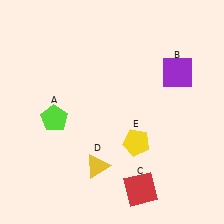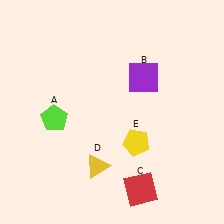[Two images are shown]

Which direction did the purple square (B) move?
The purple square (B) moved left.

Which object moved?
The purple square (B) moved left.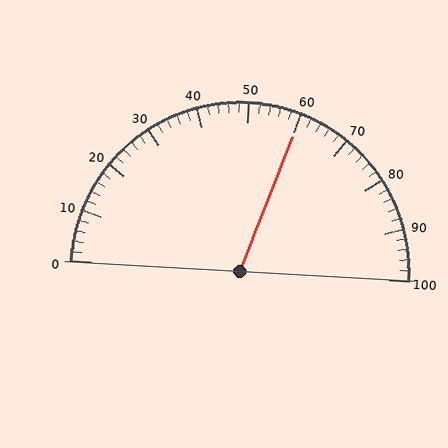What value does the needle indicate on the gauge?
The needle indicates approximately 60.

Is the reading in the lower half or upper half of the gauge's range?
The reading is in the upper half of the range (0 to 100).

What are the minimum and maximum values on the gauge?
The gauge ranges from 0 to 100.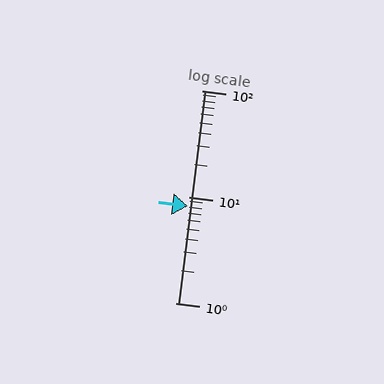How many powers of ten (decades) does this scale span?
The scale spans 2 decades, from 1 to 100.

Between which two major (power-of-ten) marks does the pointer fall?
The pointer is between 1 and 10.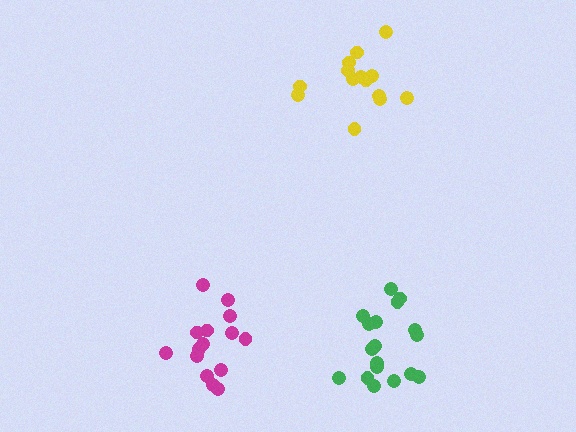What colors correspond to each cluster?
The clusters are colored: green, magenta, yellow.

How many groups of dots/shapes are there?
There are 3 groups.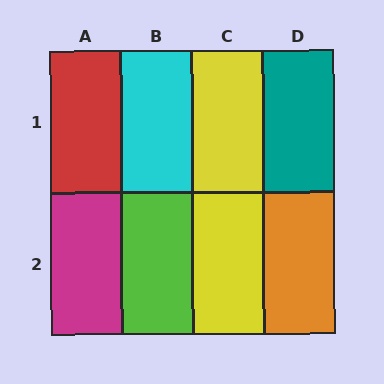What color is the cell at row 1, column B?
Cyan.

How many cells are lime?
1 cell is lime.